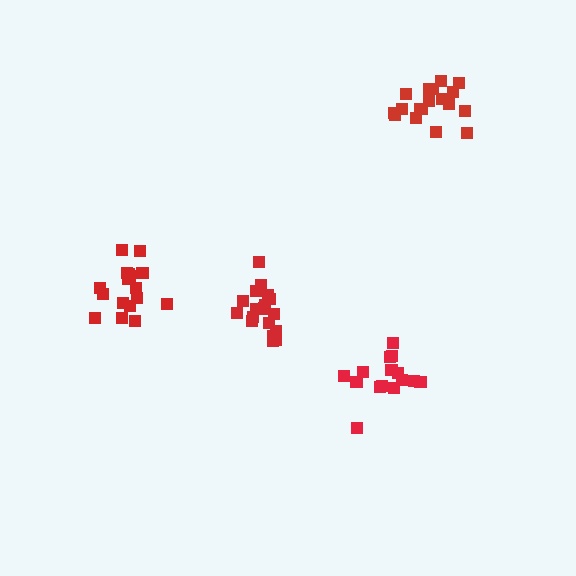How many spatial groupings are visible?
There are 4 spatial groupings.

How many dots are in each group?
Group 1: 17 dots, Group 2: 16 dots, Group 3: 18 dots, Group 4: 18 dots (69 total).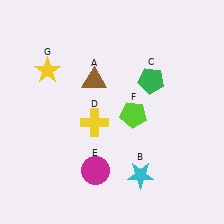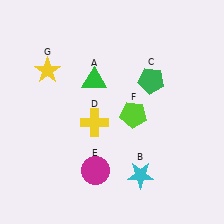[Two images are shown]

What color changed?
The triangle (A) changed from brown in Image 1 to green in Image 2.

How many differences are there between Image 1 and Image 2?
There is 1 difference between the two images.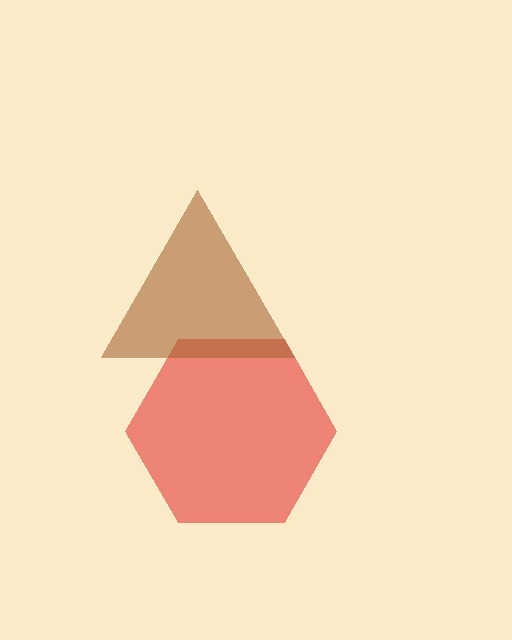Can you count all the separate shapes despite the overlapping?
Yes, there are 2 separate shapes.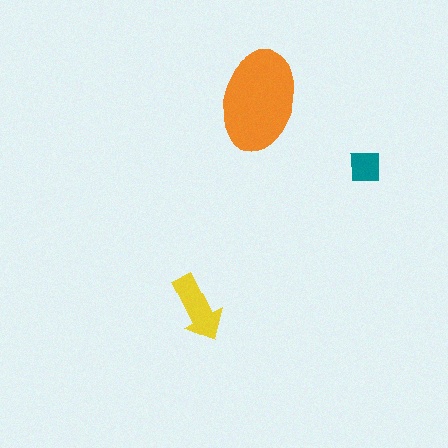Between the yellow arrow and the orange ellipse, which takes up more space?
The orange ellipse.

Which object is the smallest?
The teal square.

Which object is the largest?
The orange ellipse.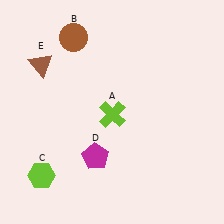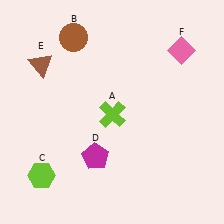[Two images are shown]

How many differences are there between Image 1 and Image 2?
There is 1 difference between the two images.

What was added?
A pink diamond (F) was added in Image 2.